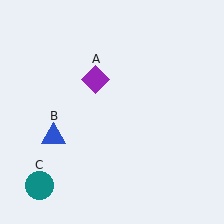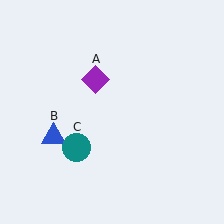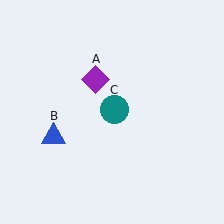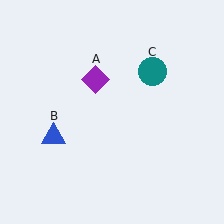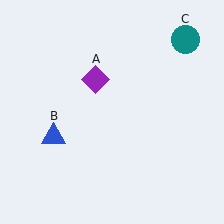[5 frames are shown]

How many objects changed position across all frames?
1 object changed position: teal circle (object C).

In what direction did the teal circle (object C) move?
The teal circle (object C) moved up and to the right.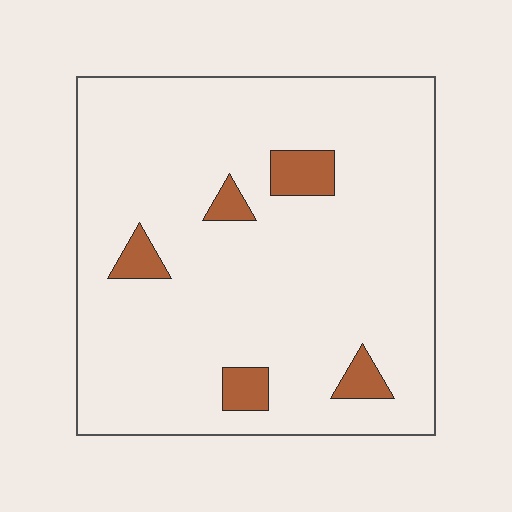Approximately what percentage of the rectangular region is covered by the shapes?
Approximately 10%.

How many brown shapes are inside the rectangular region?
5.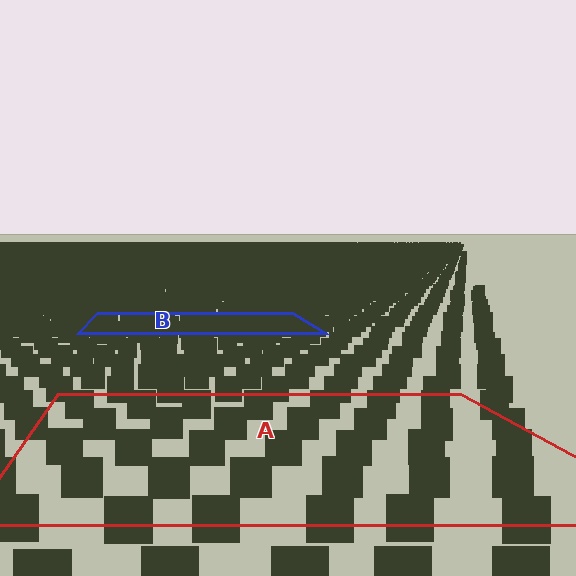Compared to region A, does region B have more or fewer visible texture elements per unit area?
Region B has more texture elements per unit area — they are packed more densely because it is farther away.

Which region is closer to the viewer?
Region A is closer. The texture elements there are larger and more spread out.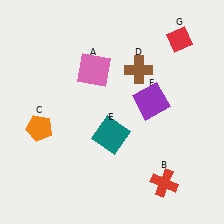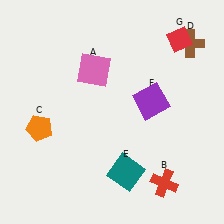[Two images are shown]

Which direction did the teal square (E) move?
The teal square (E) moved down.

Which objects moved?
The objects that moved are: the brown cross (D), the teal square (E).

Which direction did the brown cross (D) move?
The brown cross (D) moved right.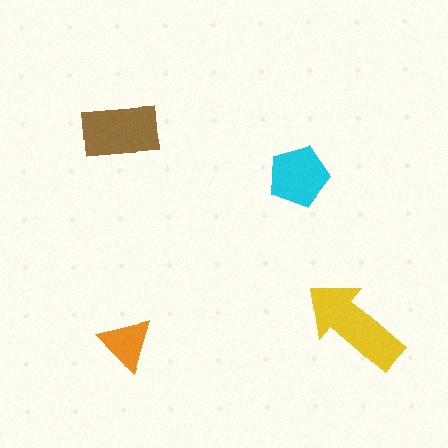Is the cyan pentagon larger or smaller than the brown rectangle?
Smaller.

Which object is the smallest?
The orange triangle.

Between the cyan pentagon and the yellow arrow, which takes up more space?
The yellow arrow.